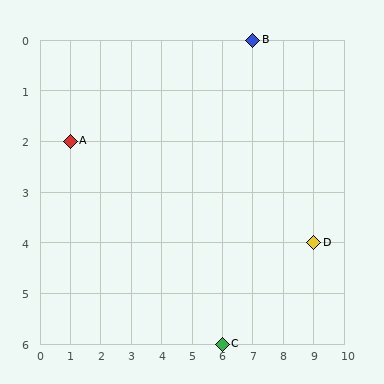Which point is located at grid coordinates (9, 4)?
Point D is at (9, 4).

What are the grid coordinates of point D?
Point D is at grid coordinates (9, 4).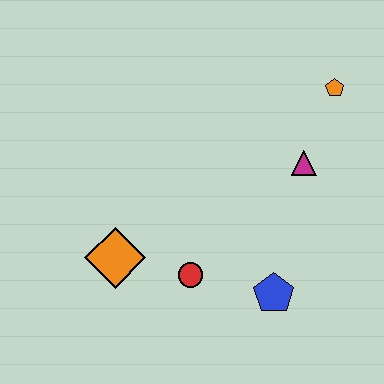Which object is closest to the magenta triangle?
The orange pentagon is closest to the magenta triangle.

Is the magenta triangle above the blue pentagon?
Yes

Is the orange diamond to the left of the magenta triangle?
Yes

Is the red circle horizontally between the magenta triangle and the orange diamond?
Yes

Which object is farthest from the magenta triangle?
The orange diamond is farthest from the magenta triangle.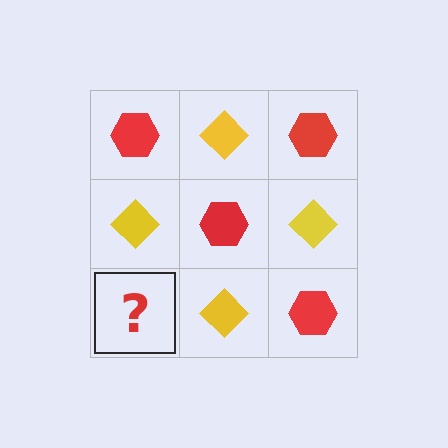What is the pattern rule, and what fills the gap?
The rule is that it alternates red hexagon and yellow diamond in a checkerboard pattern. The gap should be filled with a red hexagon.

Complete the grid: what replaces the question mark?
The question mark should be replaced with a red hexagon.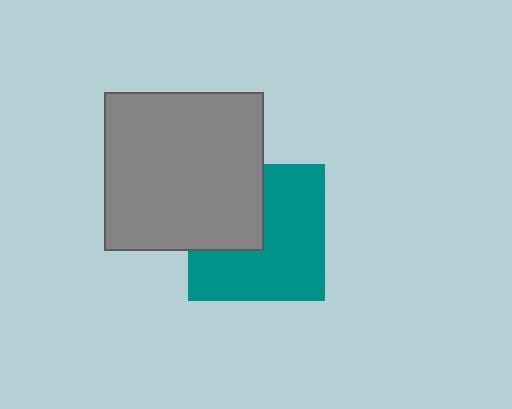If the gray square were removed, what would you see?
You would see the complete teal square.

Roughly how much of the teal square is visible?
About half of it is visible (roughly 65%).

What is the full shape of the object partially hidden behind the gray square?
The partially hidden object is a teal square.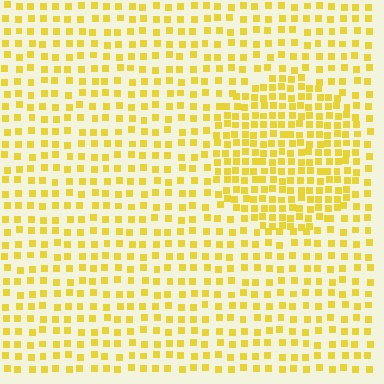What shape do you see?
I see a circle.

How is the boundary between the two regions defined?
The boundary is defined by a change in element density (approximately 1.8x ratio). All elements are the same color, size, and shape.